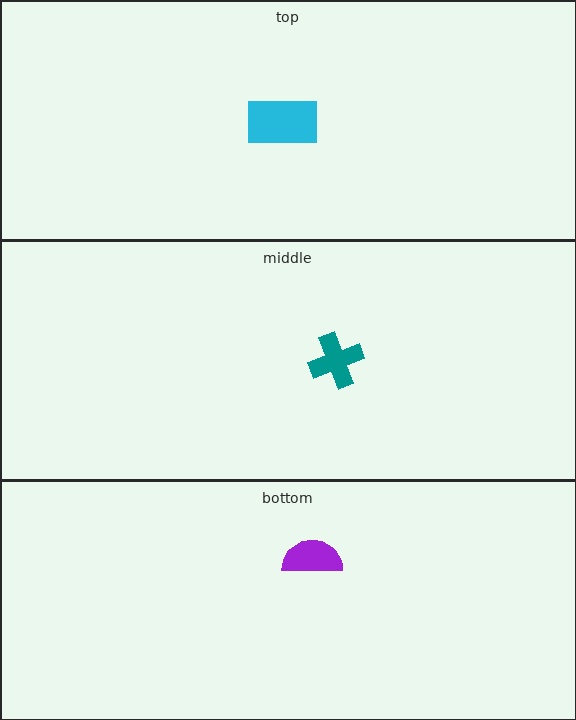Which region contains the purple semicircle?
The bottom region.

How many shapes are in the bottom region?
1.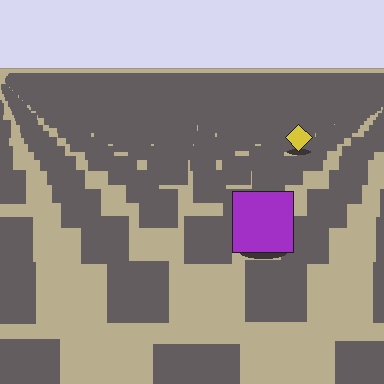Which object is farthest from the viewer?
The yellow diamond is farthest from the viewer. It appears smaller and the ground texture around it is denser.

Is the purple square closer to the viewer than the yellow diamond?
Yes. The purple square is closer — you can tell from the texture gradient: the ground texture is coarser near it.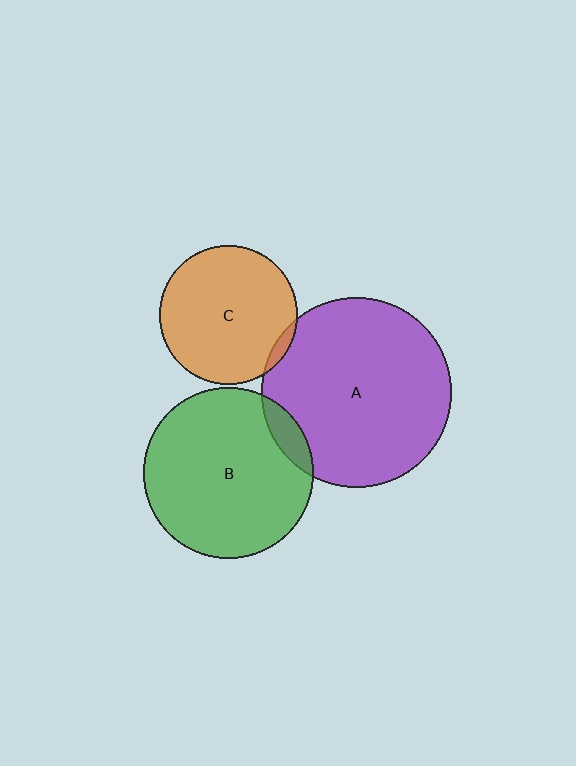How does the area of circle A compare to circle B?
Approximately 1.2 times.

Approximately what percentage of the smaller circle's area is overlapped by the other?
Approximately 5%.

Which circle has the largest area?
Circle A (purple).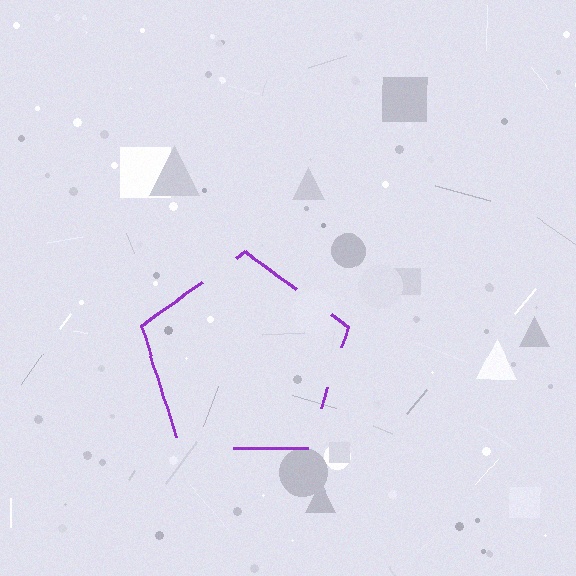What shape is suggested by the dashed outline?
The dashed outline suggests a pentagon.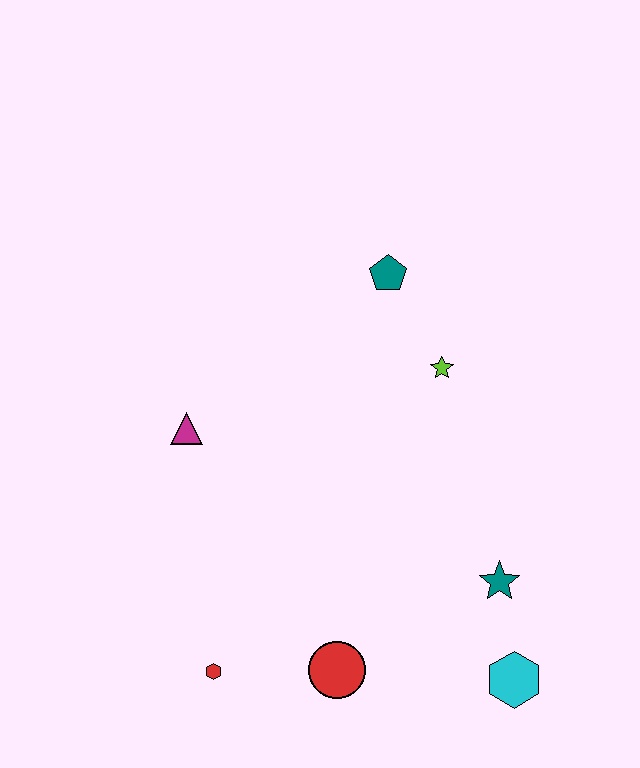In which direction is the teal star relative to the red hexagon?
The teal star is to the right of the red hexagon.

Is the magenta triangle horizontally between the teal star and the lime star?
No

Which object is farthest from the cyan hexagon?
The teal pentagon is farthest from the cyan hexagon.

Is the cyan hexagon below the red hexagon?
Yes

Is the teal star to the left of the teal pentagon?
No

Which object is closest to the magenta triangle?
The red hexagon is closest to the magenta triangle.